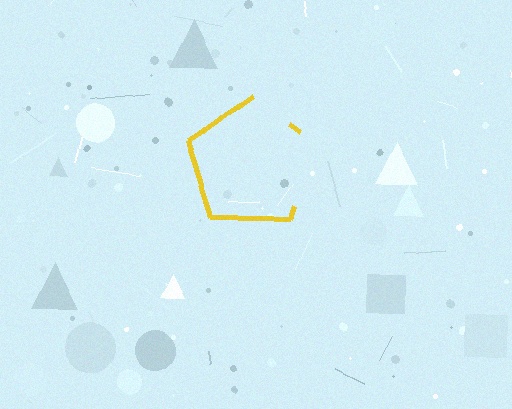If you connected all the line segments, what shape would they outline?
They would outline a pentagon.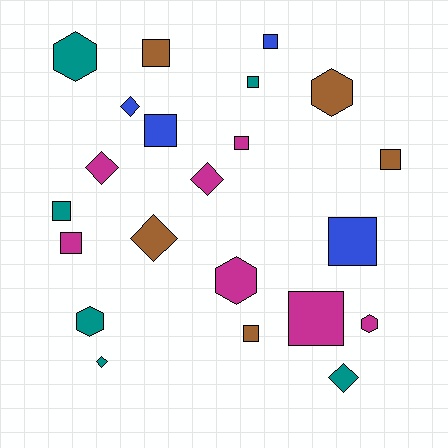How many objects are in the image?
There are 22 objects.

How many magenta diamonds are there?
There are 2 magenta diamonds.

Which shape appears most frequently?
Square, with 11 objects.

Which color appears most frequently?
Magenta, with 7 objects.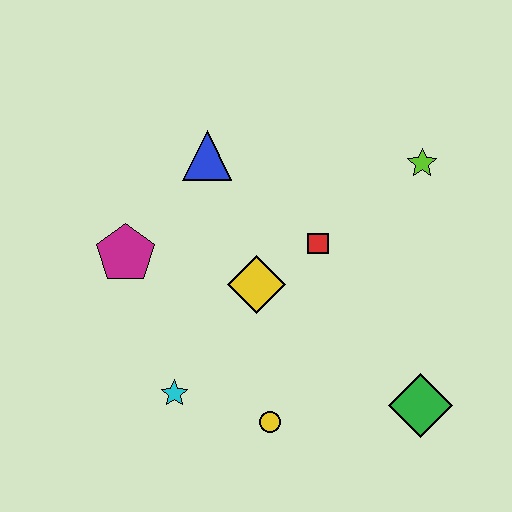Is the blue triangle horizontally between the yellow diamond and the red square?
No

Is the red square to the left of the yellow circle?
No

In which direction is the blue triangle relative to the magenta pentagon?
The blue triangle is above the magenta pentagon.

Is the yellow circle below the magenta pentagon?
Yes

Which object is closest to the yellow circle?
The cyan star is closest to the yellow circle.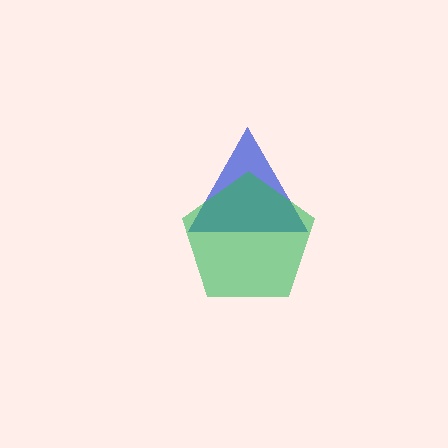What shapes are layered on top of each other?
The layered shapes are: a blue triangle, a green pentagon.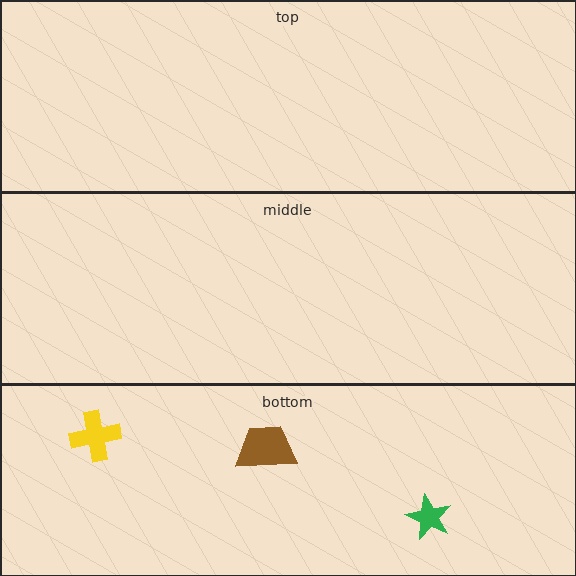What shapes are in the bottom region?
The yellow cross, the green star, the brown trapezoid.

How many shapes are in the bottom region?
3.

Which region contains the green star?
The bottom region.